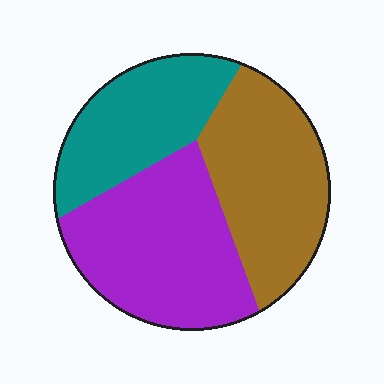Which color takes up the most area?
Purple, at roughly 40%.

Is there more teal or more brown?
Brown.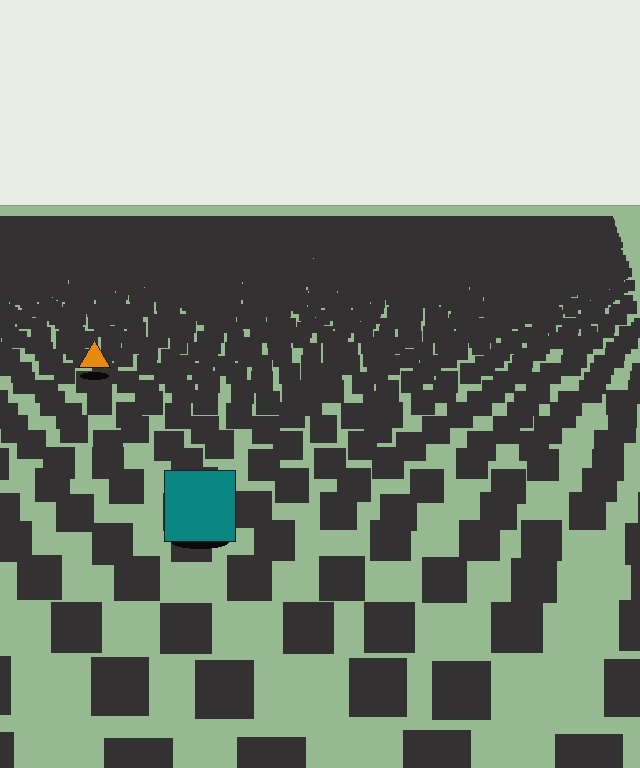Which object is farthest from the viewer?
The orange triangle is farthest from the viewer. It appears smaller and the ground texture around it is denser.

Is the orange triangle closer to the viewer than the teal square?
No. The teal square is closer — you can tell from the texture gradient: the ground texture is coarser near it.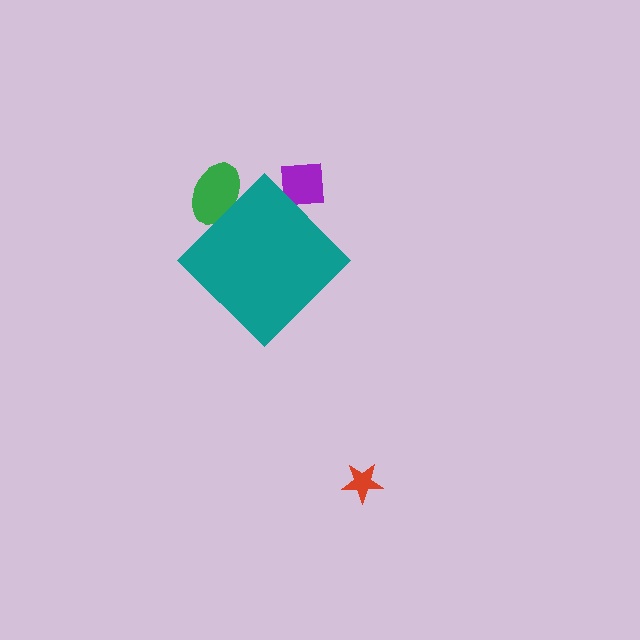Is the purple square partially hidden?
Yes, the purple square is partially hidden behind the teal diamond.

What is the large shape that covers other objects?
A teal diamond.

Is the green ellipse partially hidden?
Yes, the green ellipse is partially hidden behind the teal diamond.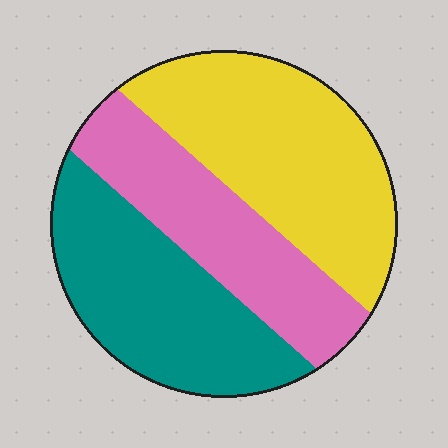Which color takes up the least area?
Pink, at roughly 30%.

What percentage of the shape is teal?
Teal covers 33% of the shape.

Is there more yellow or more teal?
Yellow.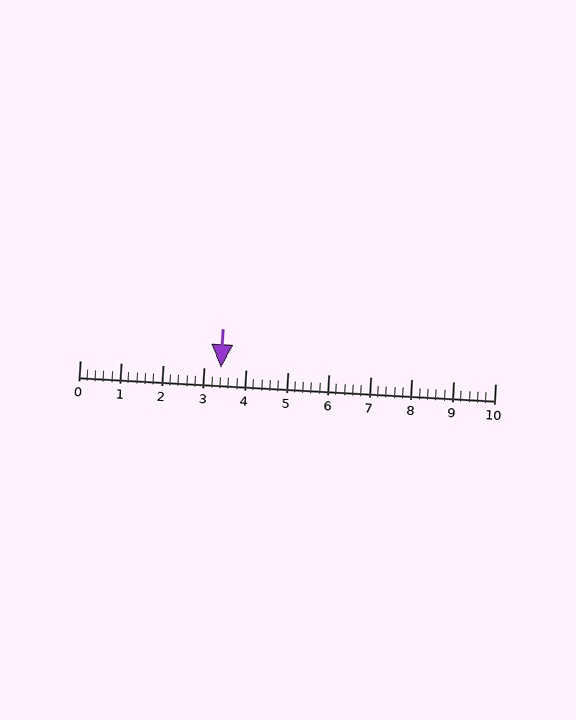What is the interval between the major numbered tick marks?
The major tick marks are spaced 1 units apart.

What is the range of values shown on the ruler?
The ruler shows values from 0 to 10.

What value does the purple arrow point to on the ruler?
The purple arrow points to approximately 3.4.